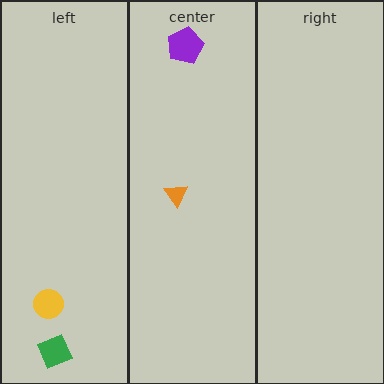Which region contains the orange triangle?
The center region.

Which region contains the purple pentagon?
The center region.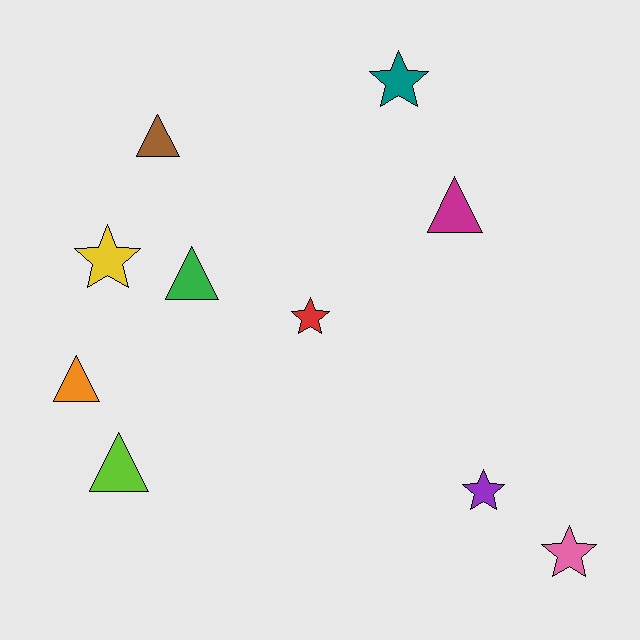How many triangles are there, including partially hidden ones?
There are 5 triangles.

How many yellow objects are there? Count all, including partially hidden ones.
There is 1 yellow object.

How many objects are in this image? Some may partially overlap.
There are 10 objects.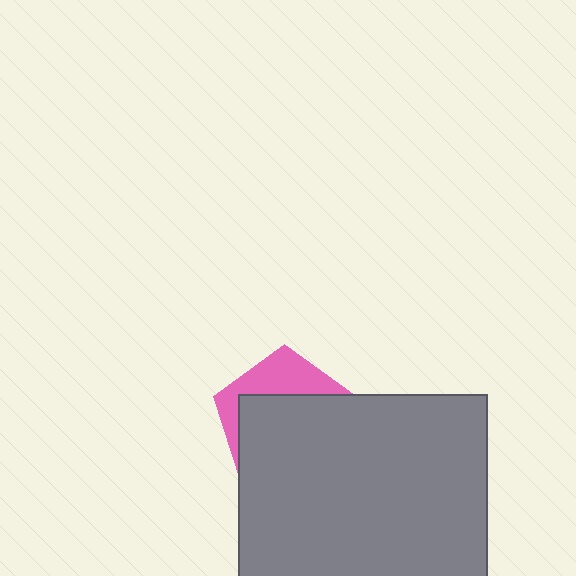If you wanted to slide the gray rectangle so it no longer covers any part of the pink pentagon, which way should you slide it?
Slide it down — that is the most direct way to separate the two shapes.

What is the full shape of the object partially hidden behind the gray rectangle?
The partially hidden object is a pink pentagon.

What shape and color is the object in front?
The object in front is a gray rectangle.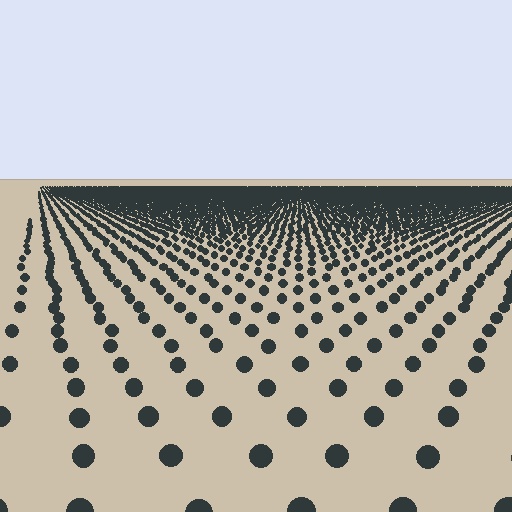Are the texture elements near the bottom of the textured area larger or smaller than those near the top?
Larger. Near the bottom, elements are closer to the viewer and appear at a bigger on-screen size.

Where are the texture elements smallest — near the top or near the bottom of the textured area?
Near the top.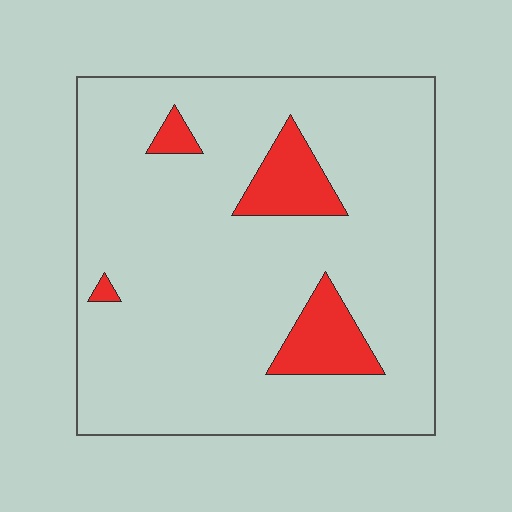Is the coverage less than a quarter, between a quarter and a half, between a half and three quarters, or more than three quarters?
Less than a quarter.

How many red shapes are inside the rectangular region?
4.